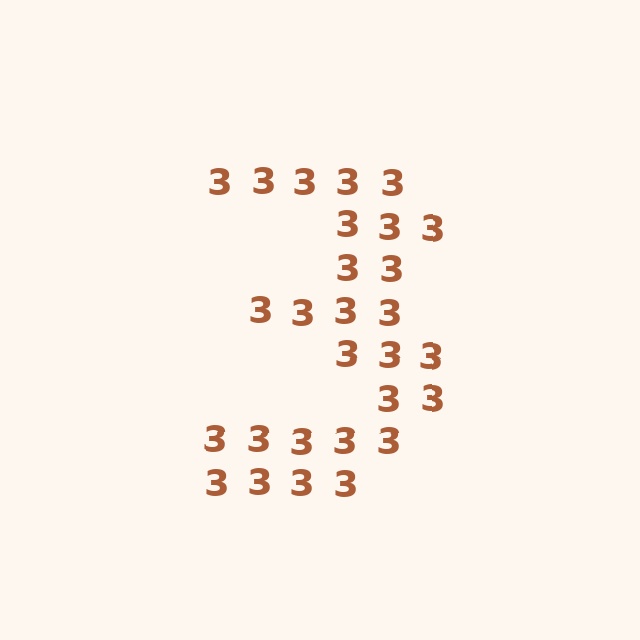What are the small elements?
The small elements are digit 3's.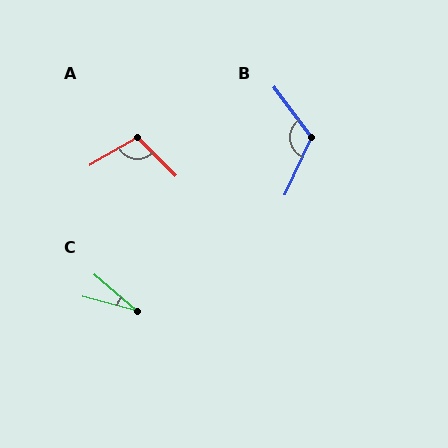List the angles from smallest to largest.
C (26°), A (105°), B (119°).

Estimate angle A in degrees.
Approximately 105 degrees.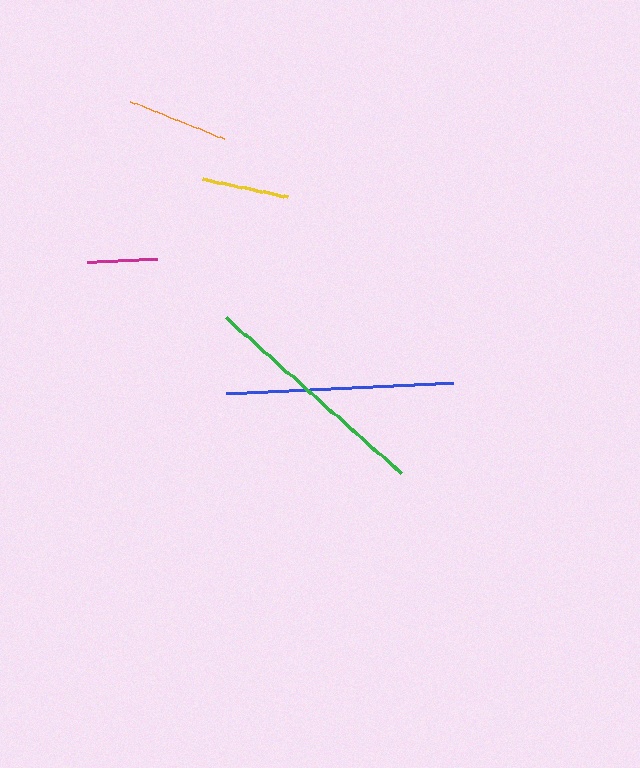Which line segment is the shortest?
The magenta line is the shortest at approximately 70 pixels.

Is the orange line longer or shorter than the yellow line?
The orange line is longer than the yellow line.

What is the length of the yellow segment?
The yellow segment is approximately 87 pixels long.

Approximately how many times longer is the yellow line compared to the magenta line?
The yellow line is approximately 1.2 times the length of the magenta line.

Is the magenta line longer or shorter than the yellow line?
The yellow line is longer than the magenta line.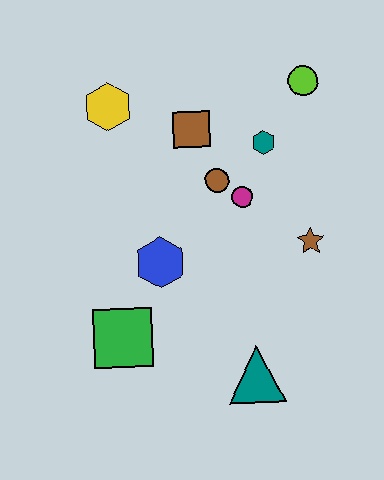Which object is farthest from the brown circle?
The teal triangle is farthest from the brown circle.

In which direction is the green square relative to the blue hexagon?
The green square is below the blue hexagon.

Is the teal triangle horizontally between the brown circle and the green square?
No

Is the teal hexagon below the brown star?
No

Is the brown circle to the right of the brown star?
No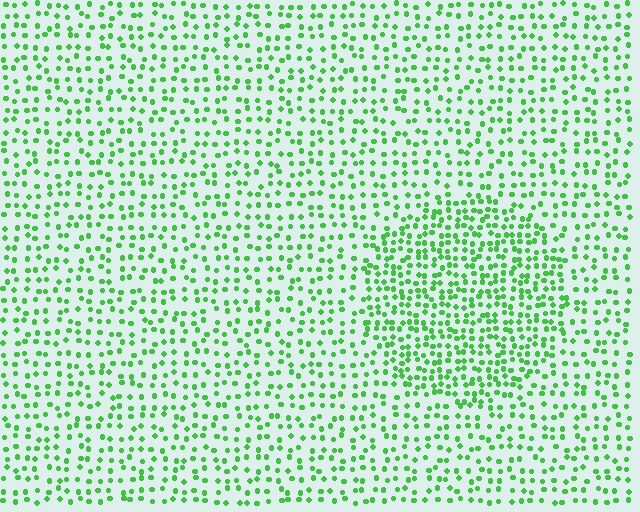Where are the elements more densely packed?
The elements are more densely packed inside the circle boundary.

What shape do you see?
I see a circle.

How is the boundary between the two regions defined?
The boundary is defined by a change in element density (approximately 1.8x ratio). All elements are the same color, size, and shape.